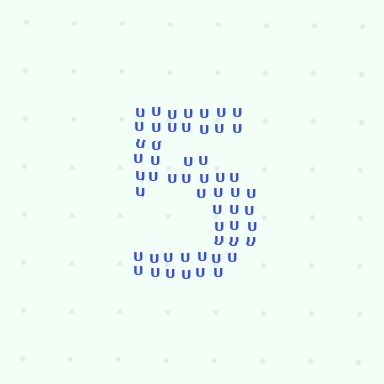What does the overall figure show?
The overall figure shows the digit 5.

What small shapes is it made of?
It is made of small letter U's.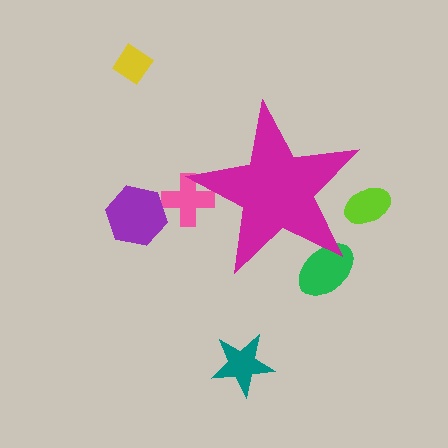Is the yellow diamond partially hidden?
No, the yellow diamond is fully visible.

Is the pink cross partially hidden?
Yes, the pink cross is partially hidden behind the magenta star.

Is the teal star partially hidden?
No, the teal star is fully visible.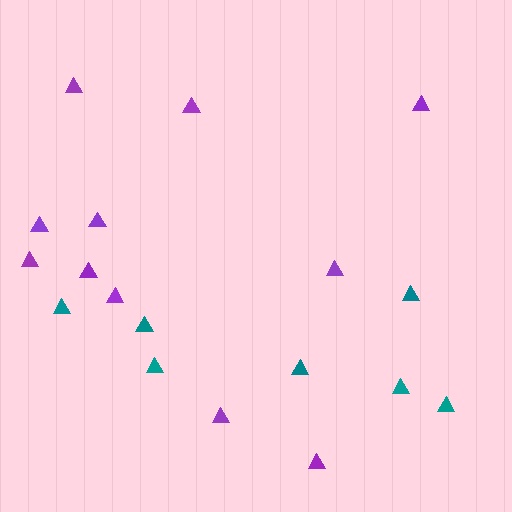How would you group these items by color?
There are 2 groups: one group of teal triangles (7) and one group of purple triangles (11).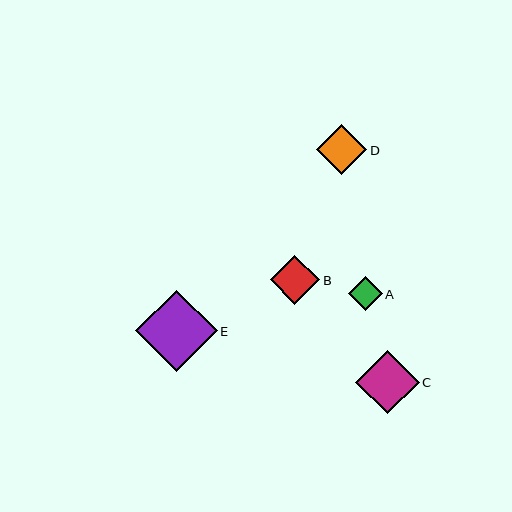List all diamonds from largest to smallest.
From largest to smallest: E, C, D, B, A.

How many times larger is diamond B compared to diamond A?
Diamond B is approximately 1.5 times the size of diamond A.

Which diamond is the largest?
Diamond E is the largest with a size of approximately 82 pixels.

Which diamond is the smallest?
Diamond A is the smallest with a size of approximately 34 pixels.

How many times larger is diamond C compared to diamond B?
Diamond C is approximately 1.3 times the size of diamond B.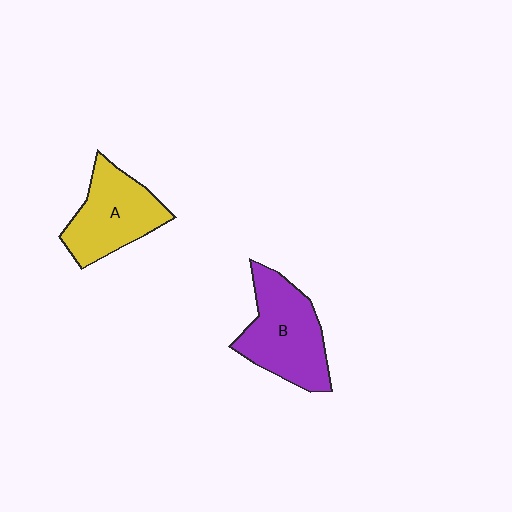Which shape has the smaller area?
Shape A (yellow).